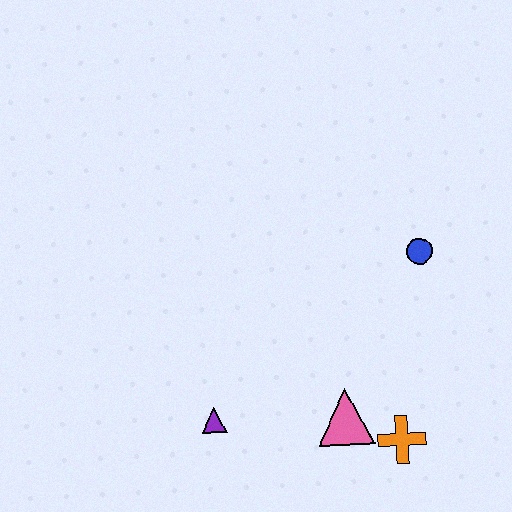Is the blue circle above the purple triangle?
Yes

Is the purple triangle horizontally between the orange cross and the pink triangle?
No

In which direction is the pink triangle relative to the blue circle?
The pink triangle is below the blue circle.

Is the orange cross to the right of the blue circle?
No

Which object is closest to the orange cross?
The pink triangle is closest to the orange cross.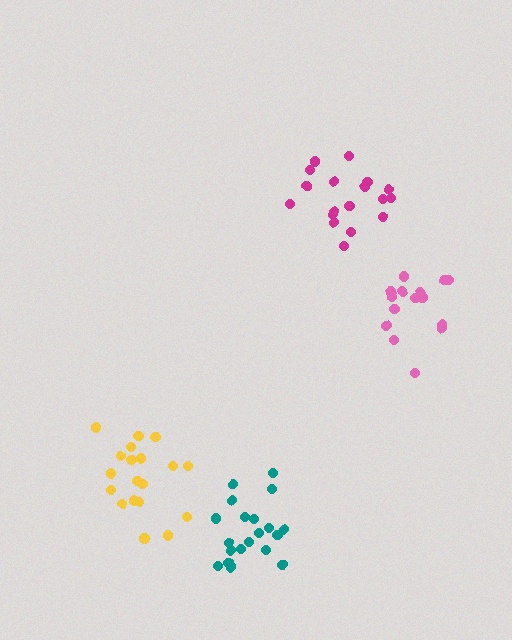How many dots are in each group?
Group 1: 16 dots, Group 2: 18 dots, Group 3: 19 dots, Group 4: 20 dots (73 total).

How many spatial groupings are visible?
There are 4 spatial groupings.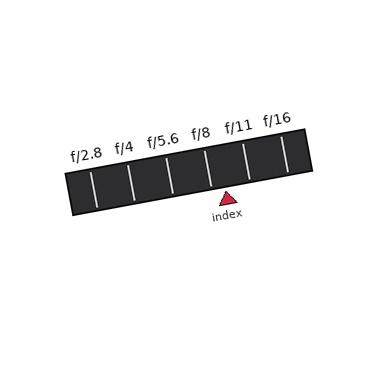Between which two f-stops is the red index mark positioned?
The index mark is between f/8 and f/11.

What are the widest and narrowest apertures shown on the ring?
The widest aperture shown is f/2.8 and the narrowest is f/16.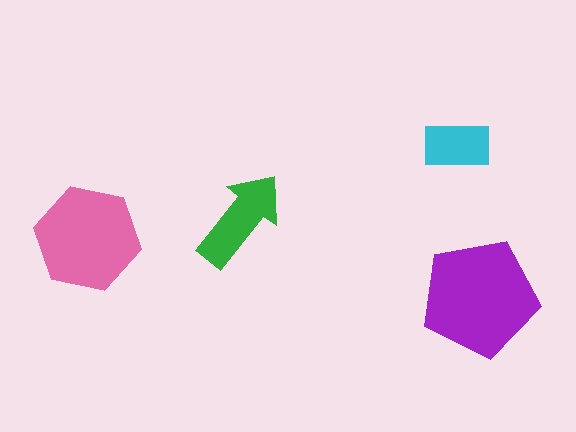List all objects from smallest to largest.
The cyan rectangle, the green arrow, the pink hexagon, the purple pentagon.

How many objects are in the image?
There are 4 objects in the image.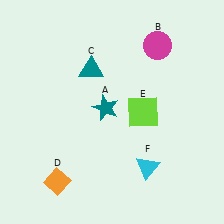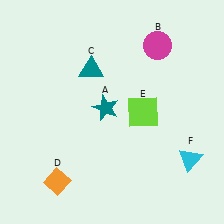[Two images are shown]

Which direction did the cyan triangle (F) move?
The cyan triangle (F) moved right.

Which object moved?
The cyan triangle (F) moved right.